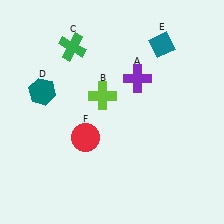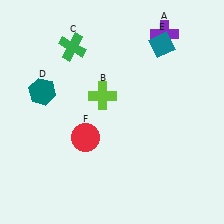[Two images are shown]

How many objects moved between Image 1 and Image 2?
1 object moved between the two images.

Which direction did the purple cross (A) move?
The purple cross (A) moved up.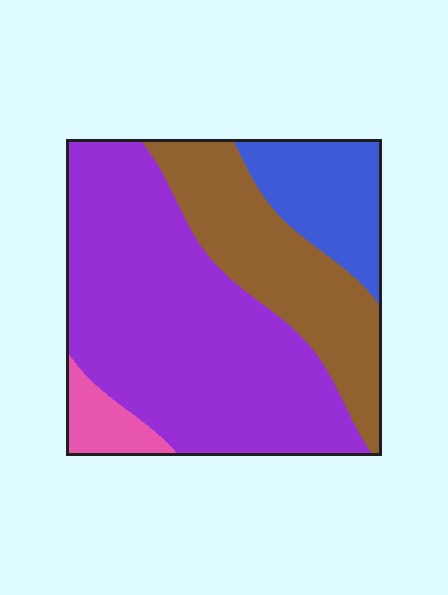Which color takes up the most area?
Purple, at roughly 55%.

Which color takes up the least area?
Pink, at roughly 5%.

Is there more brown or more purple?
Purple.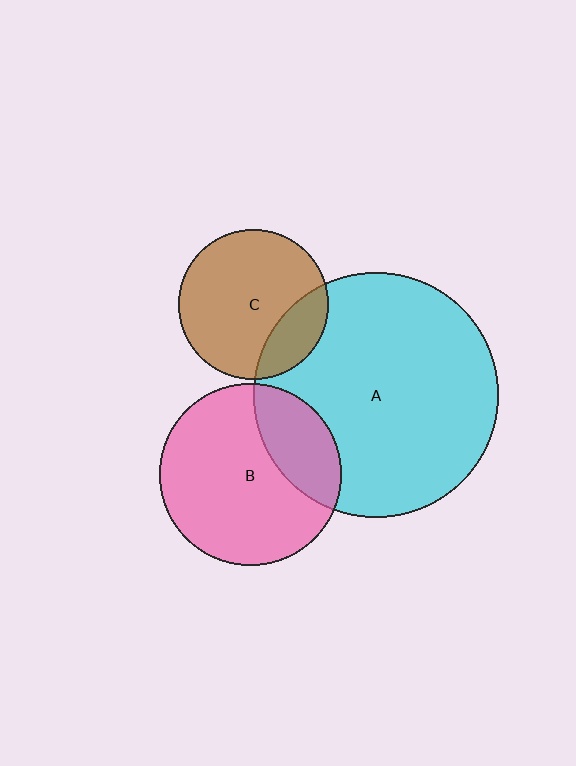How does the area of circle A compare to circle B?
Approximately 1.8 times.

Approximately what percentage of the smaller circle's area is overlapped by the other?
Approximately 20%.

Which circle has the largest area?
Circle A (cyan).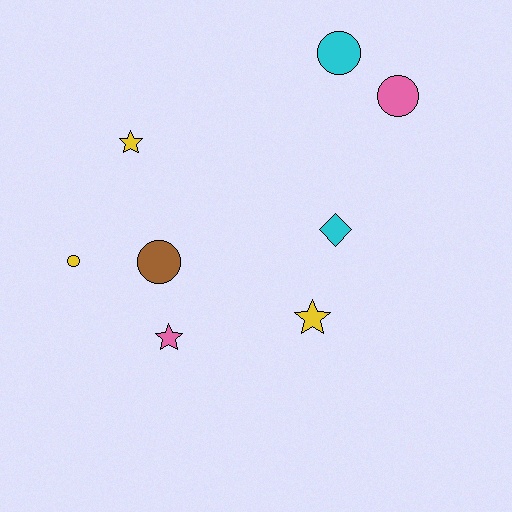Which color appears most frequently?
Yellow, with 3 objects.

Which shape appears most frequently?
Circle, with 4 objects.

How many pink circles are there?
There is 1 pink circle.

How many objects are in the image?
There are 8 objects.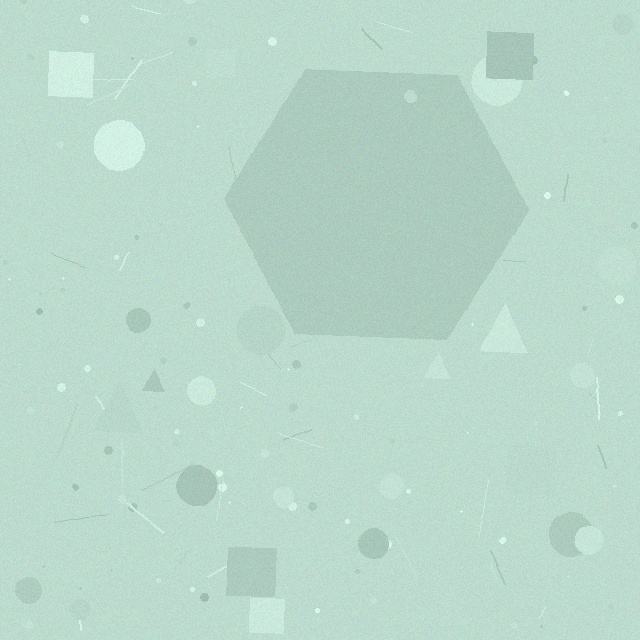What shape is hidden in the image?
A hexagon is hidden in the image.